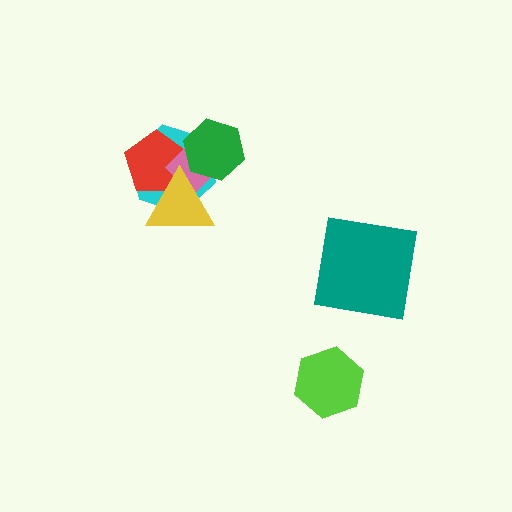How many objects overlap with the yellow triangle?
3 objects overlap with the yellow triangle.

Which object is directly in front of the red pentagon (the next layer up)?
The pink diamond is directly in front of the red pentagon.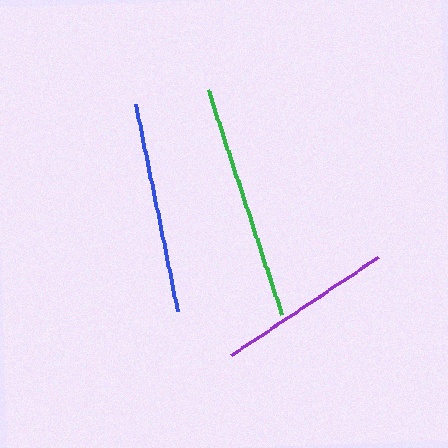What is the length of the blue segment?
The blue segment is approximately 211 pixels long.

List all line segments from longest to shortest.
From longest to shortest: green, blue, purple.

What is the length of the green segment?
The green segment is approximately 236 pixels long.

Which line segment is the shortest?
The purple line is the shortest at approximately 177 pixels.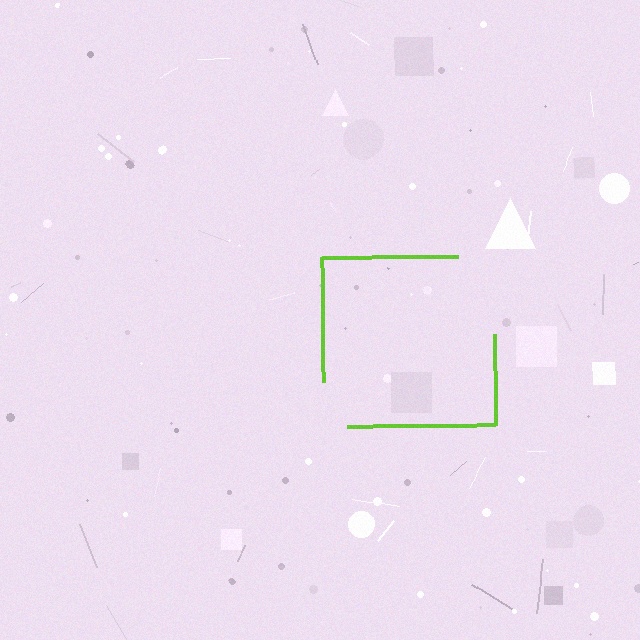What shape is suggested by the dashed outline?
The dashed outline suggests a square.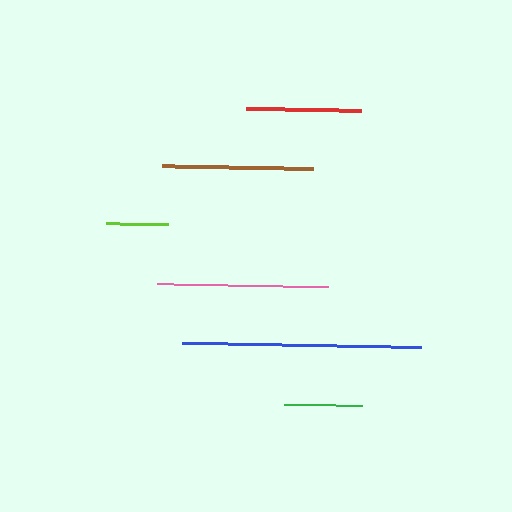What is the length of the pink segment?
The pink segment is approximately 172 pixels long.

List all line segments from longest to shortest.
From longest to shortest: blue, pink, brown, red, green, lime.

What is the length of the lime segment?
The lime segment is approximately 62 pixels long.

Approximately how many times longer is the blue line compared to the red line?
The blue line is approximately 2.1 times the length of the red line.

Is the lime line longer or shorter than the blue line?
The blue line is longer than the lime line.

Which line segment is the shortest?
The lime line is the shortest at approximately 62 pixels.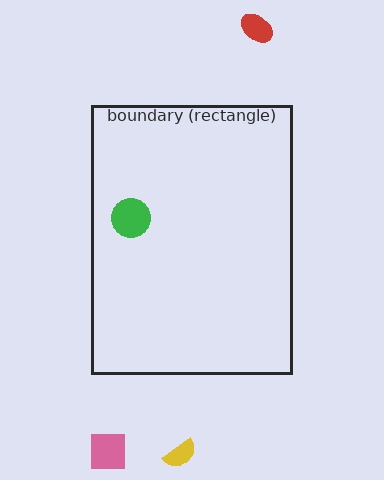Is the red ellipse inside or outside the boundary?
Outside.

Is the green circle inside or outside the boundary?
Inside.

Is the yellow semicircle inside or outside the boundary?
Outside.